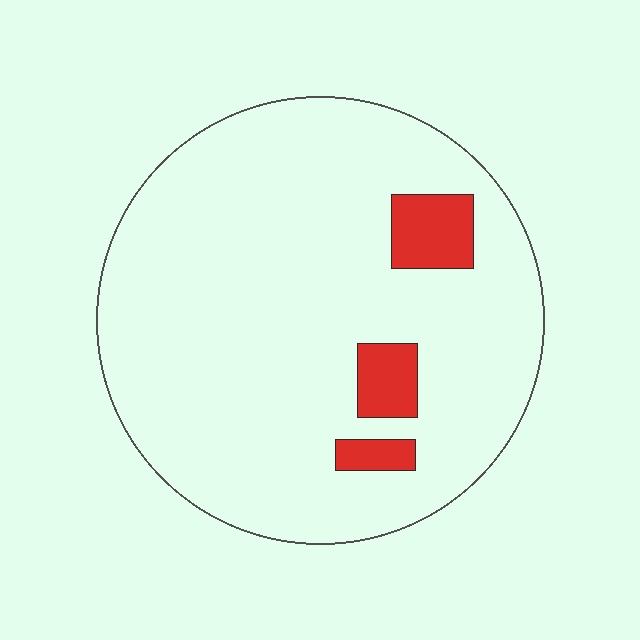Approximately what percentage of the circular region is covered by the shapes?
Approximately 10%.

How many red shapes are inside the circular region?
3.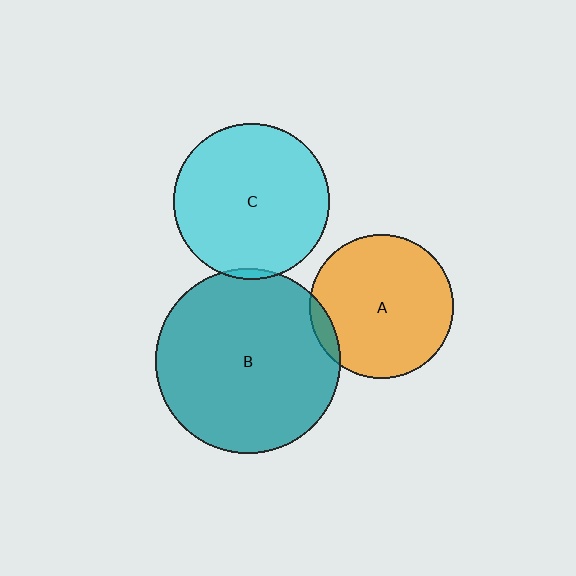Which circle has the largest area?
Circle B (teal).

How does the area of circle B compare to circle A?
Approximately 1.7 times.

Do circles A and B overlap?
Yes.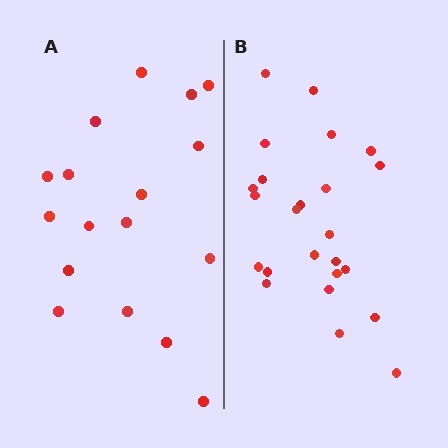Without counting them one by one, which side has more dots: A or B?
Region B (the right region) has more dots.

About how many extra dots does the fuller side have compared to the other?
Region B has roughly 8 or so more dots than region A.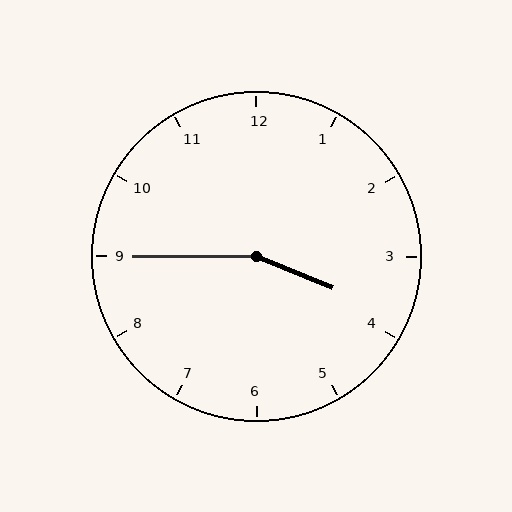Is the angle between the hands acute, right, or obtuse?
It is obtuse.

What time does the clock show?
3:45.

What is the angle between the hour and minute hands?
Approximately 158 degrees.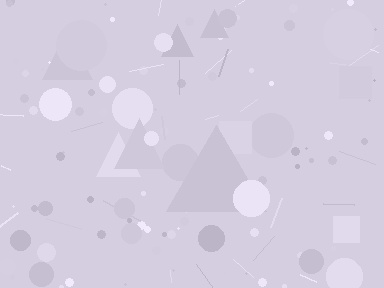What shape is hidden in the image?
A triangle is hidden in the image.